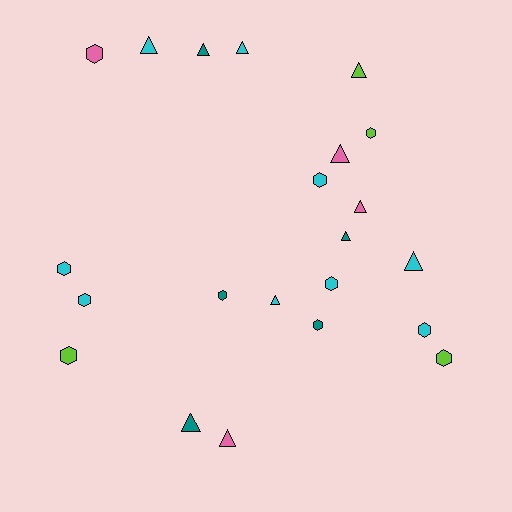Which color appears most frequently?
Cyan, with 9 objects.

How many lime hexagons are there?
There are 3 lime hexagons.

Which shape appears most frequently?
Hexagon, with 11 objects.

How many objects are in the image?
There are 22 objects.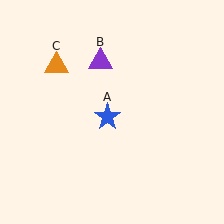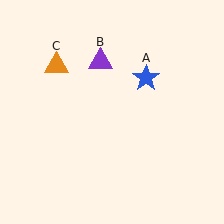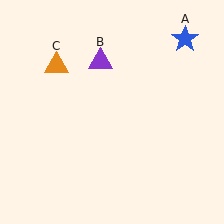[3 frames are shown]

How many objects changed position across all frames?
1 object changed position: blue star (object A).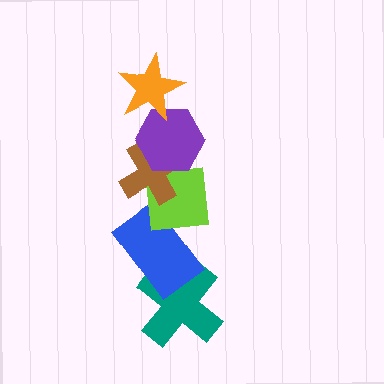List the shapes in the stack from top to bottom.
From top to bottom: the orange star, the purple hexagon, the brown cross, the lime square, the blue rectangle, the teal cross.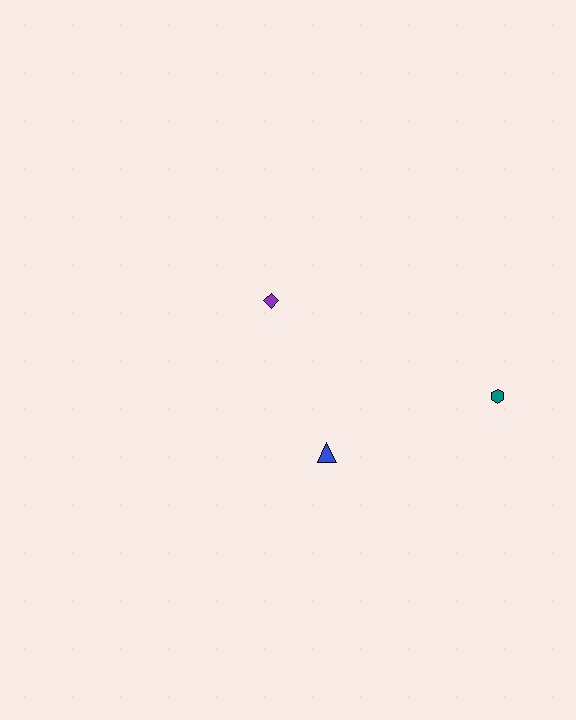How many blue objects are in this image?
There is 1 blue object.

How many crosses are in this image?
There are no crosses.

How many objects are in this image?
There are 3 objects.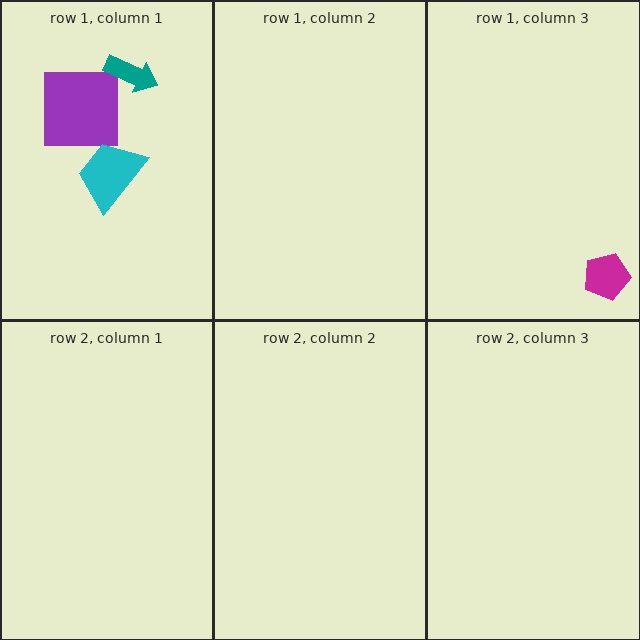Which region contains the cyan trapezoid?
The row 1, column 1 region.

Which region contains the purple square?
The row 1, column 1 region.